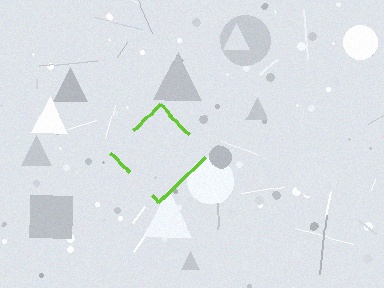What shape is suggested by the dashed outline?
The dashed outline suggests a diamond.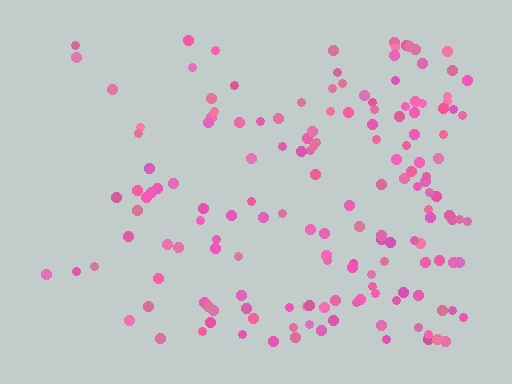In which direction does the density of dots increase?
From left to right, with the right side densest.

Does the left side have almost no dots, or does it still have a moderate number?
Still a moderate number, just noticeably fewer than the right.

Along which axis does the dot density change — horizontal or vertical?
Horizontal.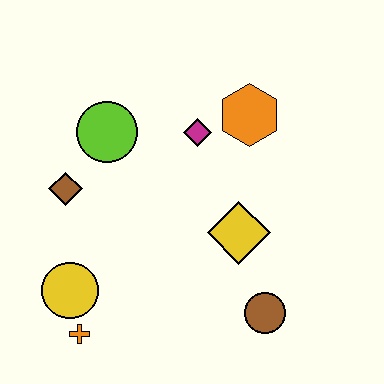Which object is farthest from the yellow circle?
The orange hexagon is farthest from the yellow circle.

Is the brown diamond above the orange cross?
Yes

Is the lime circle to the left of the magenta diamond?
Yes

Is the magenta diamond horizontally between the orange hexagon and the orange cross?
Yes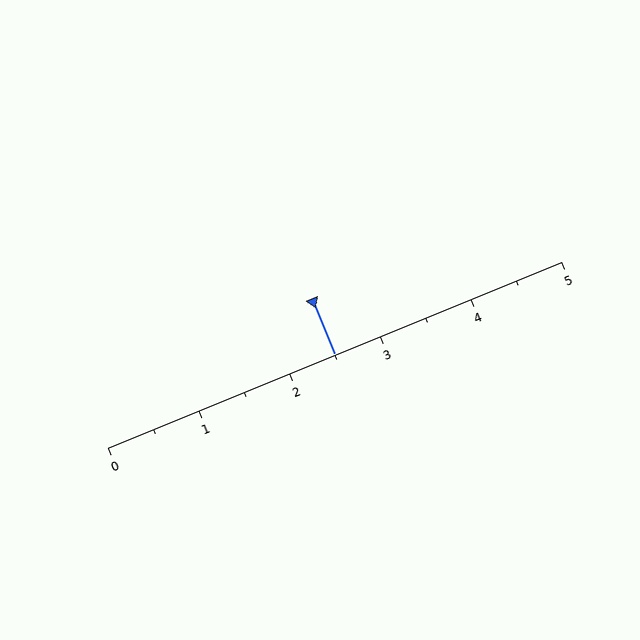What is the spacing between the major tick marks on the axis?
The major ticks are spaced 1 apart.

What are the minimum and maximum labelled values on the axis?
The axis runs from 0 to 5.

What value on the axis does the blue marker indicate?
The marker indicates approximately 2.5.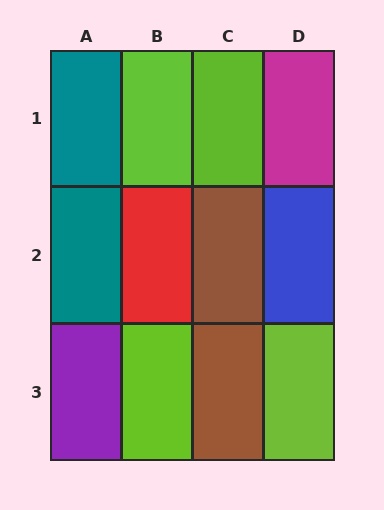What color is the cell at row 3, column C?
Brown.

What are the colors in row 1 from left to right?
Teal, lime, lime, magenta.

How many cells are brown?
2 cells are brown.